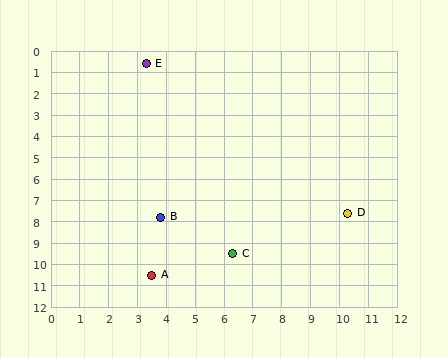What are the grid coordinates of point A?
Point A is at approximately (3.5, 10.5).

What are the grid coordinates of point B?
Point B is at approximately (3.8, 7.8).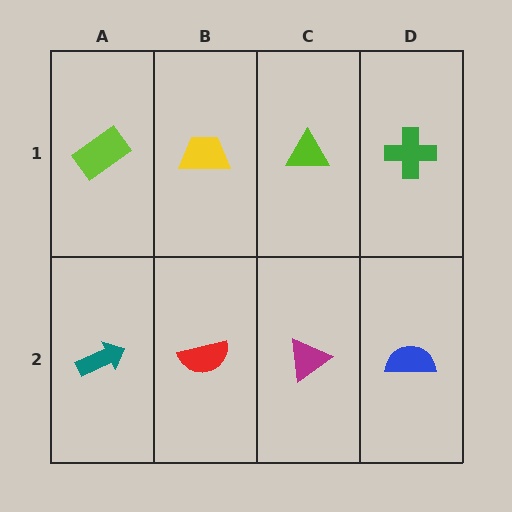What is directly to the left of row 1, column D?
A lime triangle.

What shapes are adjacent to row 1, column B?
A red semicircle (row 2, column B), a lime rectangle (row 1, column A), a lime triangle (row 1, column C).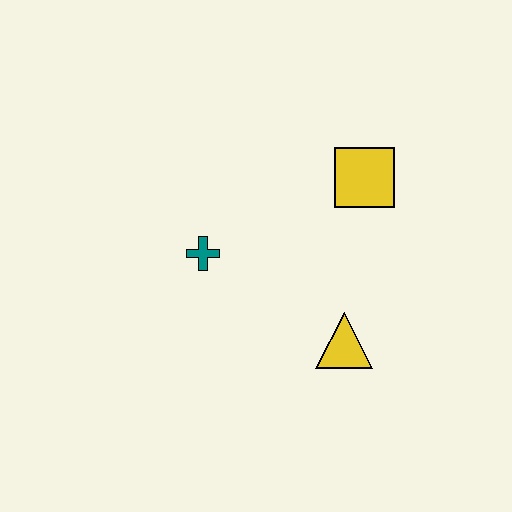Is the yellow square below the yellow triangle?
No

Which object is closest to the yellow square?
The yellow triangle is closest to the yellow square.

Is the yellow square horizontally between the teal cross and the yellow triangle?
No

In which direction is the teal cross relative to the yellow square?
The teal cross is to the left of the yellow square.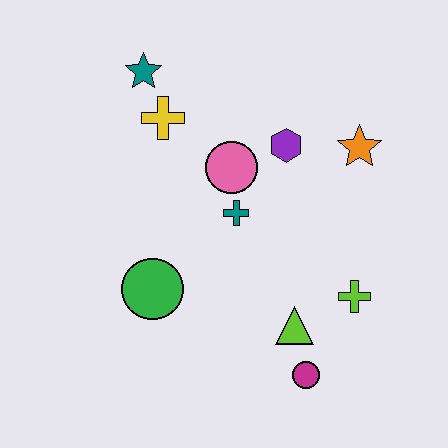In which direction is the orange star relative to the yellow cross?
The orange star is to the right of the yellow cross.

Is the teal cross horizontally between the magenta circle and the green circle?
Yes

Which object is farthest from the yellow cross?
The magenta circle is farthest from the yellow cross.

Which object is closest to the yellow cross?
The teal star is closest to the yellow cross.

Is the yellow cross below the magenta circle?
No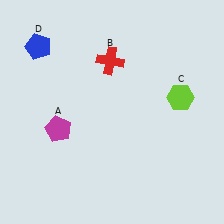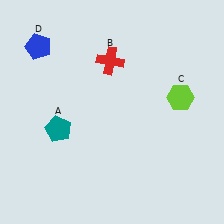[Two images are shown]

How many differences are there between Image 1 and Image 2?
There is 1 difference between the two images.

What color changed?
The pentagon (A) changed from magenta in Image 1 to teal in Image 2.